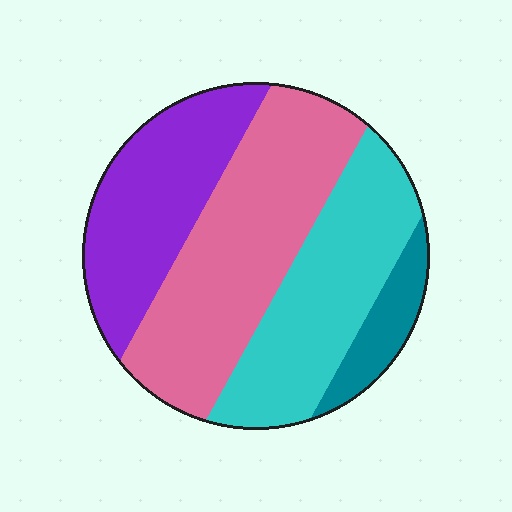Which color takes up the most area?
Pink, at roughly 35%.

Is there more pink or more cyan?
Pink.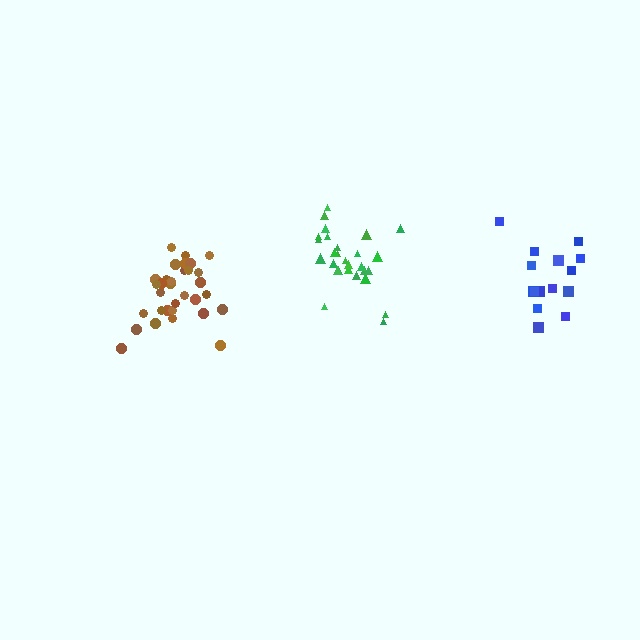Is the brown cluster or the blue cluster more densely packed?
Brown.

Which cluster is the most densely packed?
Brown.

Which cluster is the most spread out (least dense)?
Blue.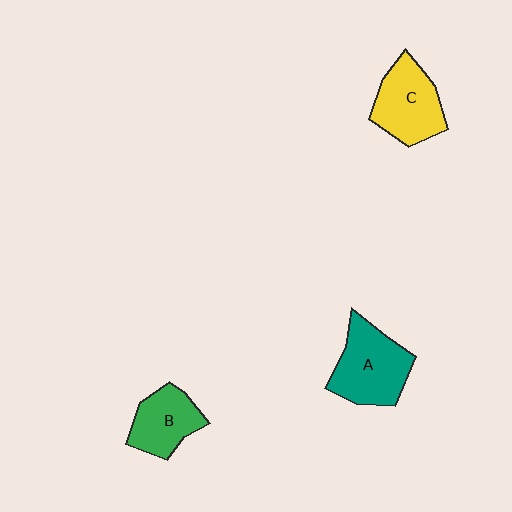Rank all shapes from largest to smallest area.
From largest to smallest: A (teal), C (yellow), B (green).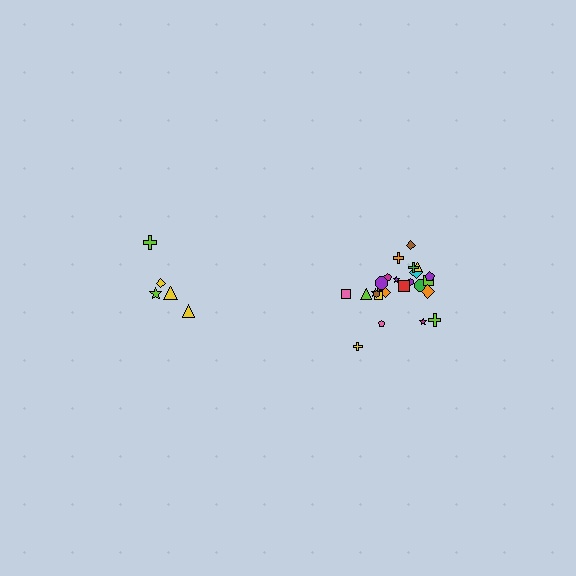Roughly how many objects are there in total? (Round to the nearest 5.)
Roughly 30 objects in total.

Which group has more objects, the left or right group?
The right group.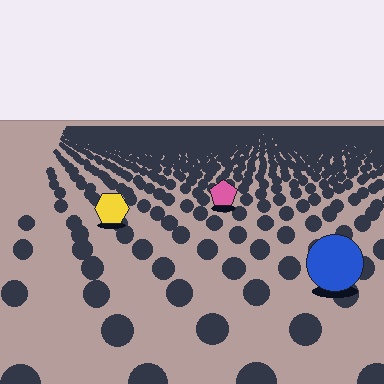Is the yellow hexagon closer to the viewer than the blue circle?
No. The blue circle is closer — you can tell from the texture gradient: the ground texture is coarser near it.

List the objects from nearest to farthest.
From nearest to farthest: the blue circle, the yellow hexagon, the pink pentagon.